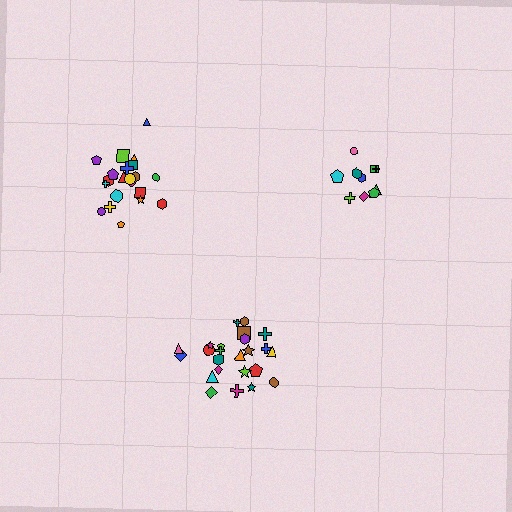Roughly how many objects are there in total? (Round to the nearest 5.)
Roughly 55 objects in total.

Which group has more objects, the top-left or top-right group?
The top-left group.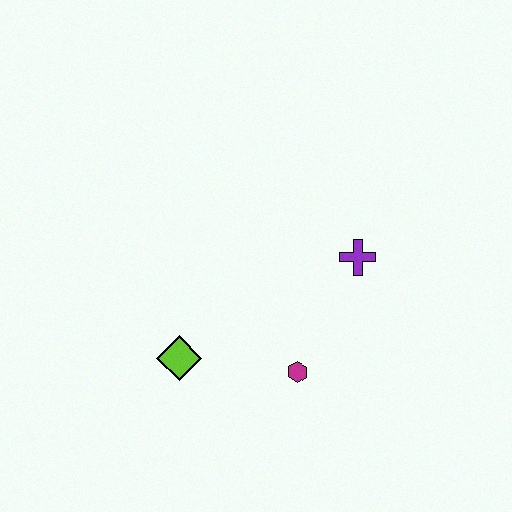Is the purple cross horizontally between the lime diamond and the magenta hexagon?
No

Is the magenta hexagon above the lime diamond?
No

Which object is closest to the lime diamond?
The magenta hexagon is closest to the lime diamond.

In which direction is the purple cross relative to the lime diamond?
The purple cross is to the right of the lime diamond.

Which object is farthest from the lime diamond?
The purple cross is farthest from the lime diamond.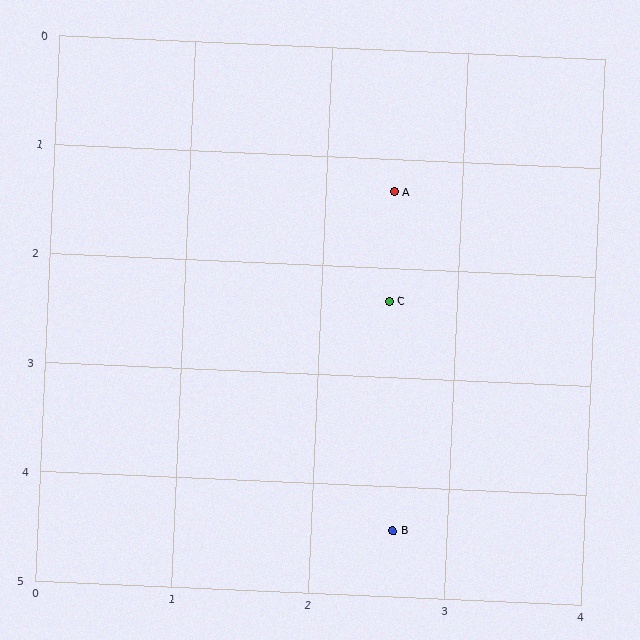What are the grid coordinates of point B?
Point B is at approximately (2.6, 4.4).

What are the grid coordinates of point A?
Point A is at approximately (2.5, 1.3).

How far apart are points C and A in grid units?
Points C and A are about 1.0 grid units apart.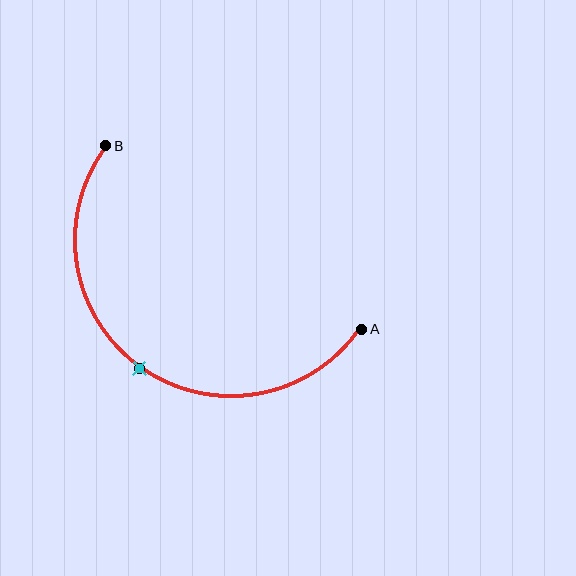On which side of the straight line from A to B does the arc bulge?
The arc bulges below and to the left of the straight line connecting A and B.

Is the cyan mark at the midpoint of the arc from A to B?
Yes. The cyan mark lies on the arc at equal arc-length from both A and B — it is the arc midpoint.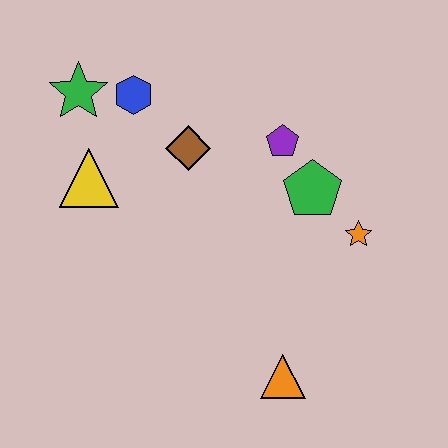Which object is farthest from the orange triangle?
The green star is farthest from the orange triangle.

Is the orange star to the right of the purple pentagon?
Yes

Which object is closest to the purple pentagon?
The green pentagon is closest to the purple pentagon.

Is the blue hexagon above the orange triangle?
Yes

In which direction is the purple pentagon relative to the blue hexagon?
The purple pentagon is to the right of the blue hexagon.